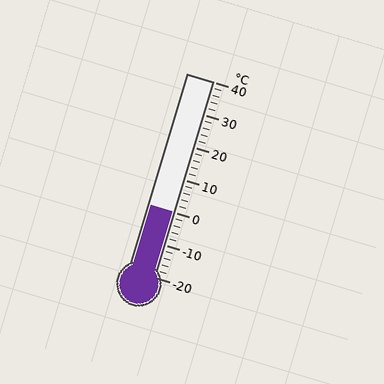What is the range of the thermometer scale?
The thermometer scale ranges from -20°C to 40°C.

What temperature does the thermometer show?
The thermometer shows approximately 0°C.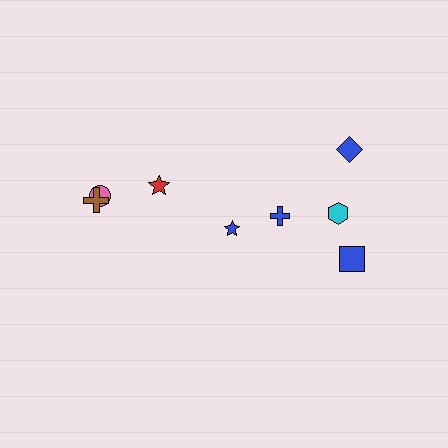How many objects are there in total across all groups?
There are 8 objects.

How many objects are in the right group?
There are 5 objects.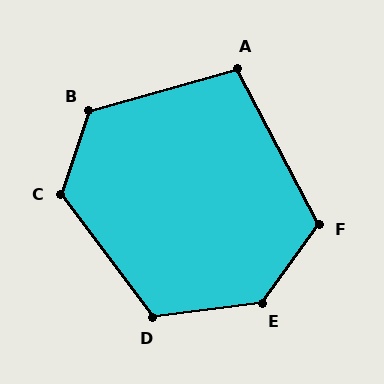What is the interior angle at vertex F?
Approximately 116 degrees (obtuse).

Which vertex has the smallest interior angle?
A, at approximately 102 degrees.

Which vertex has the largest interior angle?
E, at approximately 133 degrees.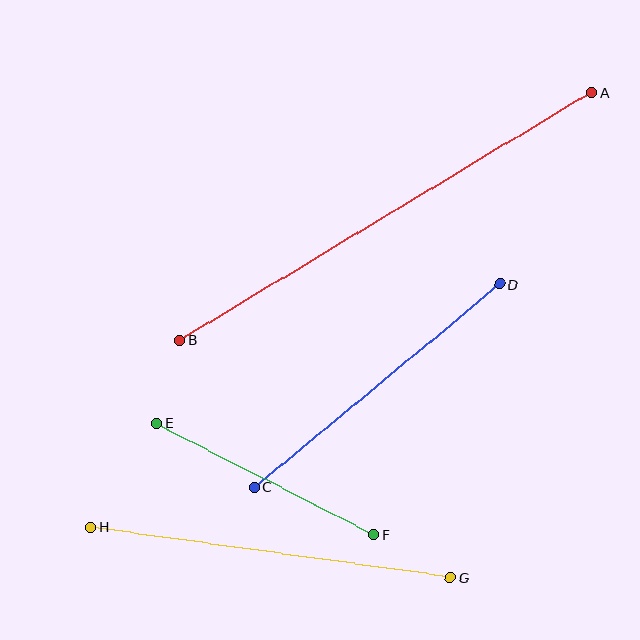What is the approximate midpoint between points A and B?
The midpoint is at approximately (386, 216) pixels.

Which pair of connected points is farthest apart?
Points A and B are farthest apart.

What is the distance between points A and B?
The distance is approximately 481 pixels.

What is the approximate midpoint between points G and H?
The midpoint is at approximately (271, 552) pixels.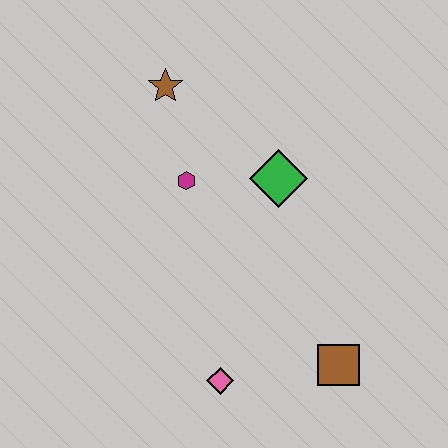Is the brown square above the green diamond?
No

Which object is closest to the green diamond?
The magenta hexagon is closest to the green diamond.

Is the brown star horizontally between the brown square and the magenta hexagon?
No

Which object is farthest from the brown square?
The brown star is farthest from the brown square.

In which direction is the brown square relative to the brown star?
The brown square is below the brown star.